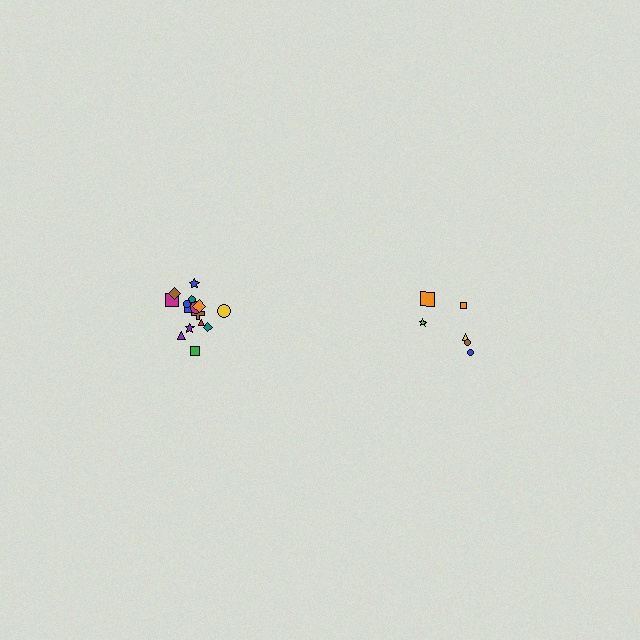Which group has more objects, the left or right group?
The left group.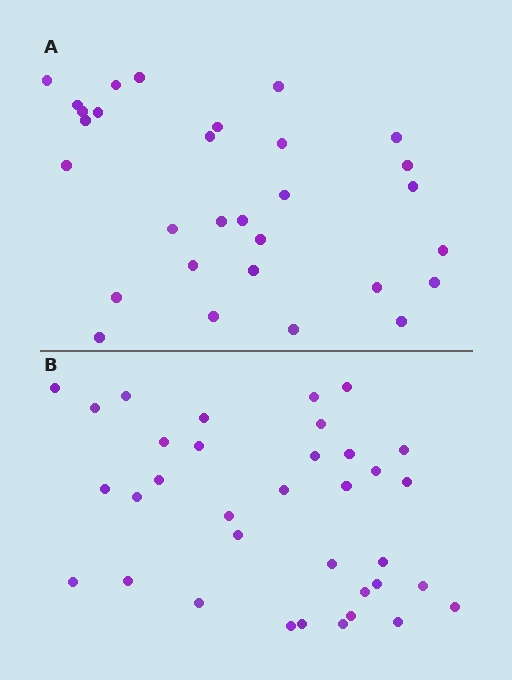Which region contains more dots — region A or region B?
Region B (the bottom region) has more dots.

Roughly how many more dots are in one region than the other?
Region B has about 5 more dots than region A.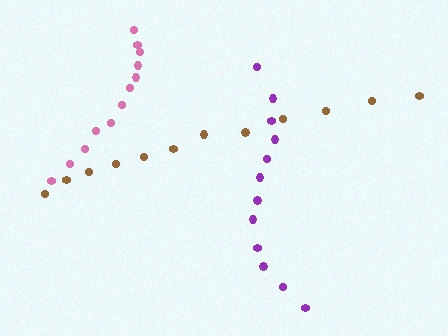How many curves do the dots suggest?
There are 3 distinct paths.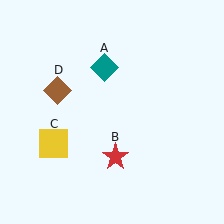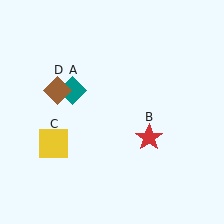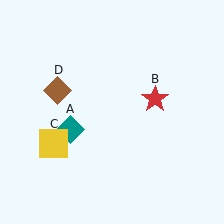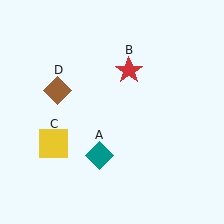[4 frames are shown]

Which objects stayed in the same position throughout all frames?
Yellow square (object C) and brown diamond (object D) remained stationary.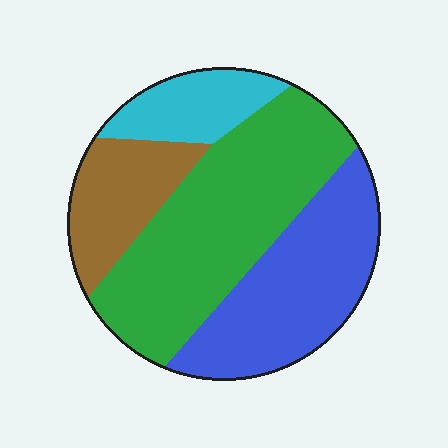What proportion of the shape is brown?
Brown covers around 15% of the shape.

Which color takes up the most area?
Green, at roughly 40%.